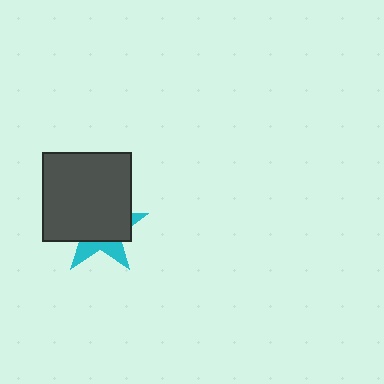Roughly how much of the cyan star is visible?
A small part of it is visible (roughly 32%).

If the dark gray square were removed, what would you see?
You would see the complete cyan star.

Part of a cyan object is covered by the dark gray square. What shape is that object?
It is a star.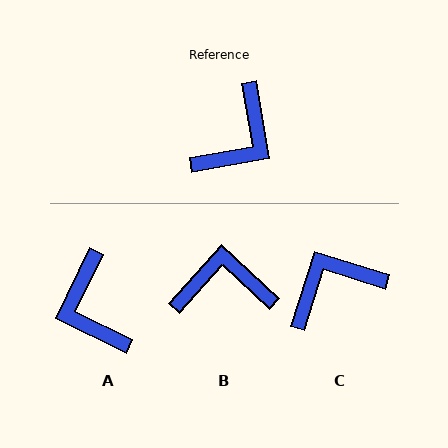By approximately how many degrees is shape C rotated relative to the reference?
Approximately 153 degrees counter-clockwise.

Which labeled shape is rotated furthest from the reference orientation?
C, about 153 degrees away.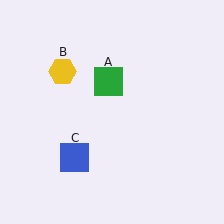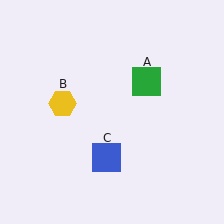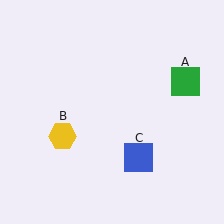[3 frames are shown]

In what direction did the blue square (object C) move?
The blue square (object C) moved right.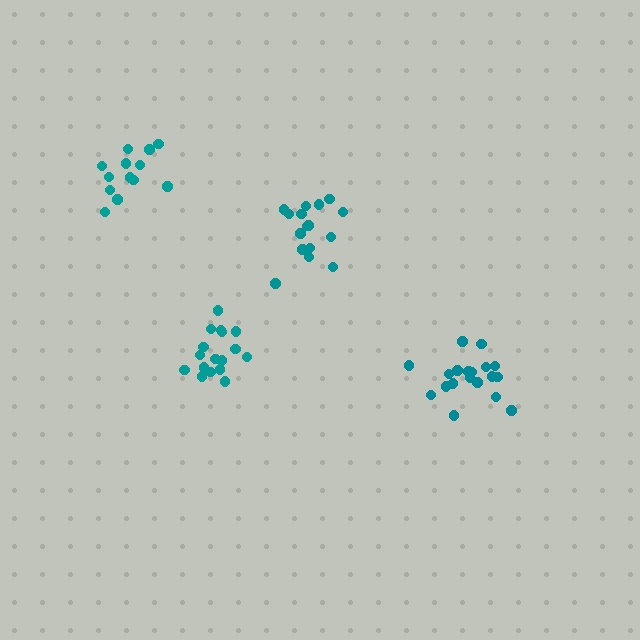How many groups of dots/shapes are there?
There are 4 groups.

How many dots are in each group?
Group 1: 19 dots, Group 2: 17 dots, Group 3: 16 dots, Group 4: 13 dots (65 total).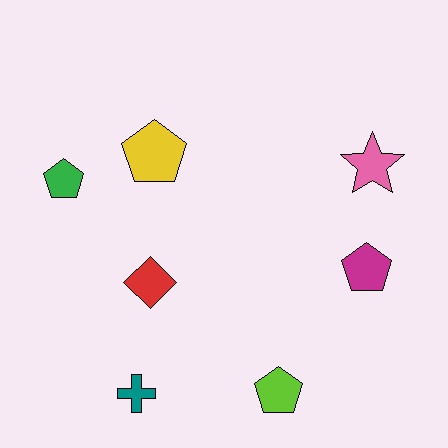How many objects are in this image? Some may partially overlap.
There are 7 objects.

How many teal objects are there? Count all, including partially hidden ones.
There is 1 teal object.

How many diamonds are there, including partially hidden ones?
There is 1 diamond.